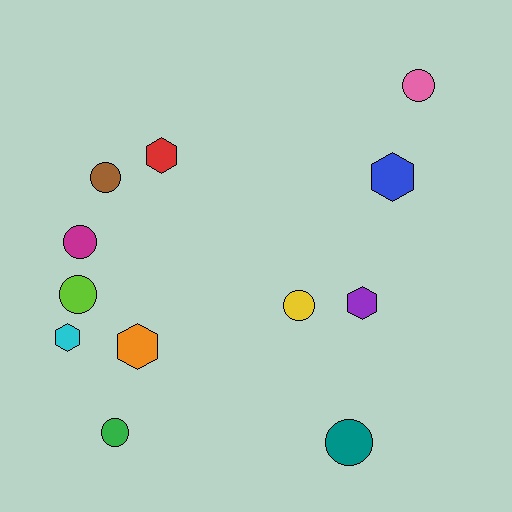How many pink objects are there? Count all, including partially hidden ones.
There is 1 pink object.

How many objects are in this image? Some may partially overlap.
There are 12 objects.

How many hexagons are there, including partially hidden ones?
There are 5 hexagons.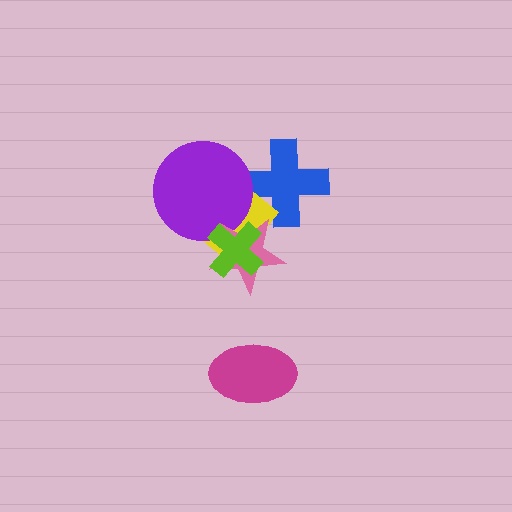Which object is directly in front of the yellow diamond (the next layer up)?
The purple circle is directly in front of the yellow diamond.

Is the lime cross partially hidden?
No, no other shape covers it.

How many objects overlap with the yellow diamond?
4 objects overlap with the yellow diamond.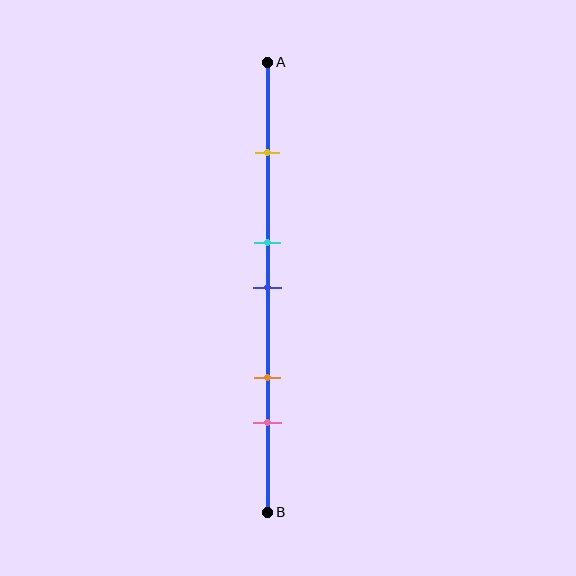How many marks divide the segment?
There are 5 marks dividing the segment.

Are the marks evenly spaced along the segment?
No, the marks are not evenly spaced.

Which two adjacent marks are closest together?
The cyan and blue marks are the closest adjacent pair.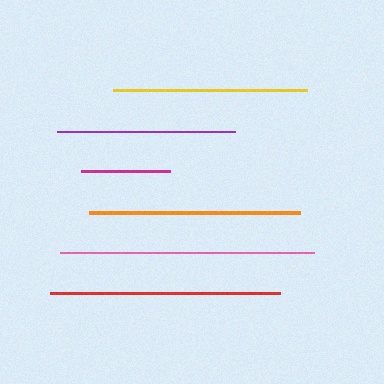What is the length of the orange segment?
The orange segment is approximately 211 pixels long.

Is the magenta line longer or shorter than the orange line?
The orange line is longer than the magenta line.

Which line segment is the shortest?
The magenta line is the shortest at approximately 89 pixels.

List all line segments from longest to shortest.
From longest to shortest: pink, red, orange, yellow, purple, magenta.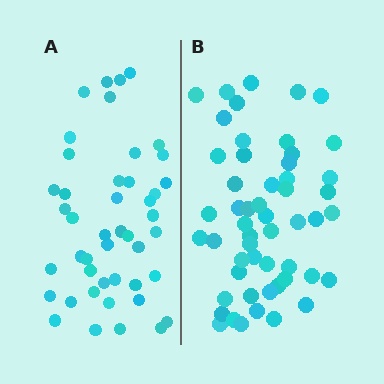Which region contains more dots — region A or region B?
Region B (the right region) has more dots.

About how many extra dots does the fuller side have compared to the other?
Region B has roughly 8 or so more dots than region A.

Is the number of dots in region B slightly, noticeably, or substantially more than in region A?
Region B has only slightly more — the two regions are fairly close. The ratio is roughly 1.2 to 1.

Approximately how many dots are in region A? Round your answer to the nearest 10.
About 40 dots. (The exact count is 45, which rounds to 40.)